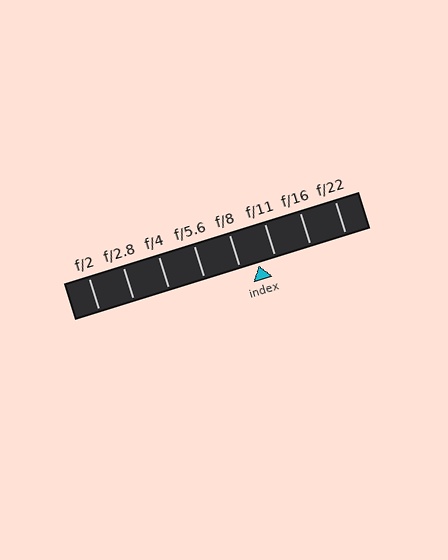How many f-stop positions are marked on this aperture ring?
There are 8 f-stop positions marked.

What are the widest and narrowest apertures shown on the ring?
The widest aperture shown is f/2 and the narrowest is f/22.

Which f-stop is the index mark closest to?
The index mark is closest to f/11.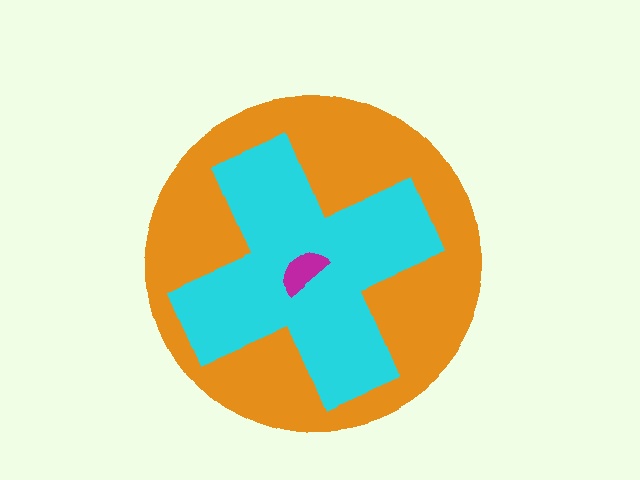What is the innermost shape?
The magenta semicircle.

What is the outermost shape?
The orange circle.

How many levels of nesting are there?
3.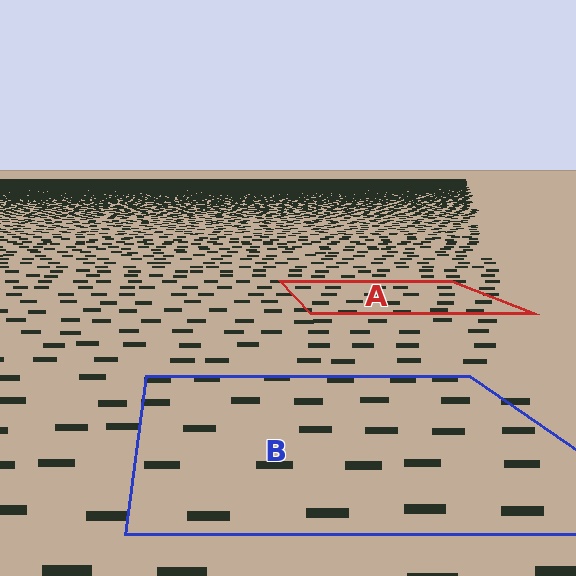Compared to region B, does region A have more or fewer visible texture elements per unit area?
Region A has more texture elements per unit area — they are packed more densely because it is farther away.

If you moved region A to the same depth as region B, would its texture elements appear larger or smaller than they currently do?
They would appear larger. At a closer depth, the same texture elements are projected at a bigger on-screen size.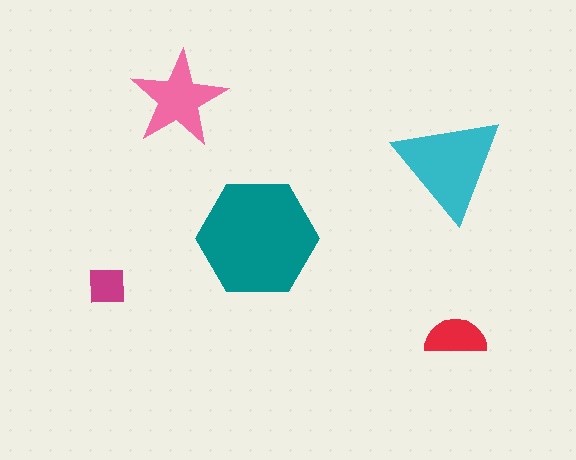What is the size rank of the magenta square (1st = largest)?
5th.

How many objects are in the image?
There are 5 objects in the image.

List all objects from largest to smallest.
The teal hexagon, the cyan triangle, the pink star, the red semicircle, the magenta square.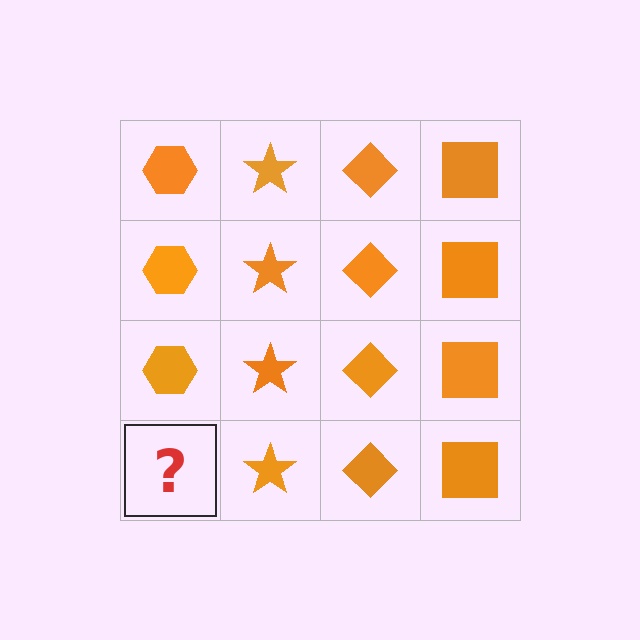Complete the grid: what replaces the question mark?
The question mark should be replaced with an orange hexagon.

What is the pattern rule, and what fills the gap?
The rule is that each column has a consistent shape. The gap should be filled with an orange hexagon.